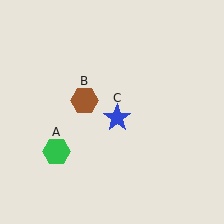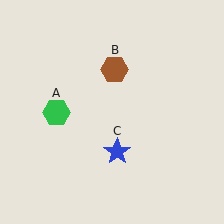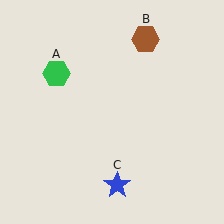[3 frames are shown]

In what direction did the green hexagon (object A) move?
The green hexagon (object A) moved up.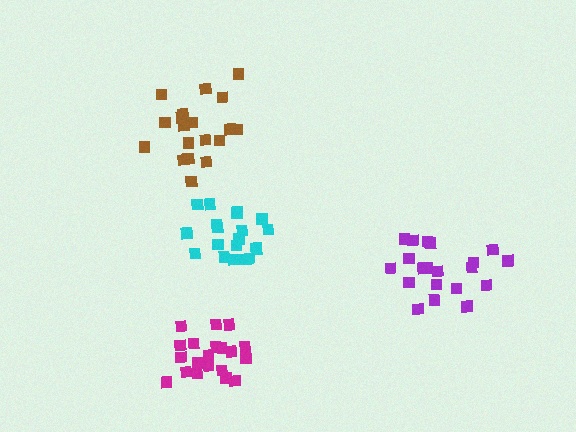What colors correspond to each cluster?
The clusters are colored: brown, cyan, magenta, purple.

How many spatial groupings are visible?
There are 4 spatial groupings.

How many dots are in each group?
Group 1: 19 dots, Group 2: 20 dots, Group 3: 20 dots, Group 4: 20 dots (79 total).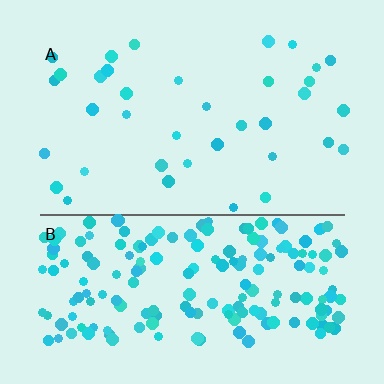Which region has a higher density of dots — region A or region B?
B (the bottom).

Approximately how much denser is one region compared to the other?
Approximately 5.2× — region B over region A.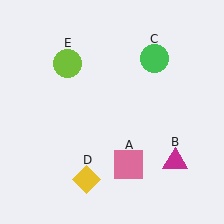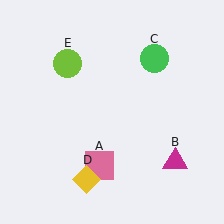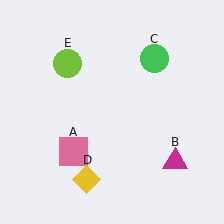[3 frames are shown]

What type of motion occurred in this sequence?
The pink square (object A) rotated clockwise around the center of the scene.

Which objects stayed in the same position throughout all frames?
Magenta triangle (object B) and green circle (object C) and yellow diamond (object D) and lime circle (object E) remained stationary.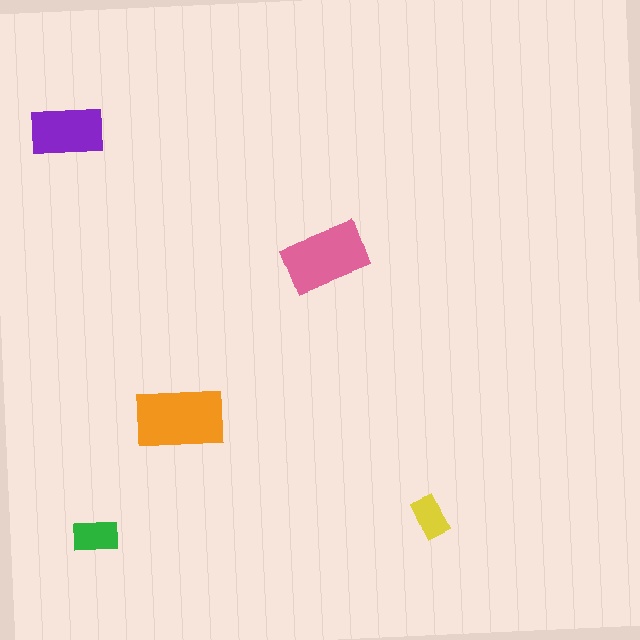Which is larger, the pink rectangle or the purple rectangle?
The pink one.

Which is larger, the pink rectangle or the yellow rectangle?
The pink one.